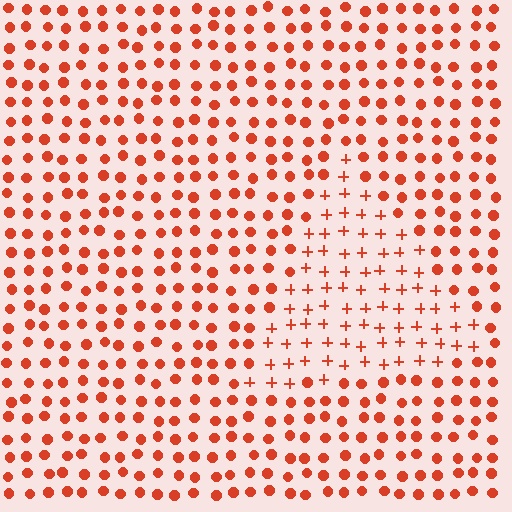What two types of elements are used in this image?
The image uses plus signs inside the triangle region and circles outside it.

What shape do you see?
I see a triangle.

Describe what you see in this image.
The image is filled with small red elements arranged in a uniform grid. A triangle-shaped region contains plus signs, while the surrounding area contains circles. The boundary is defined purely by the change in element shape.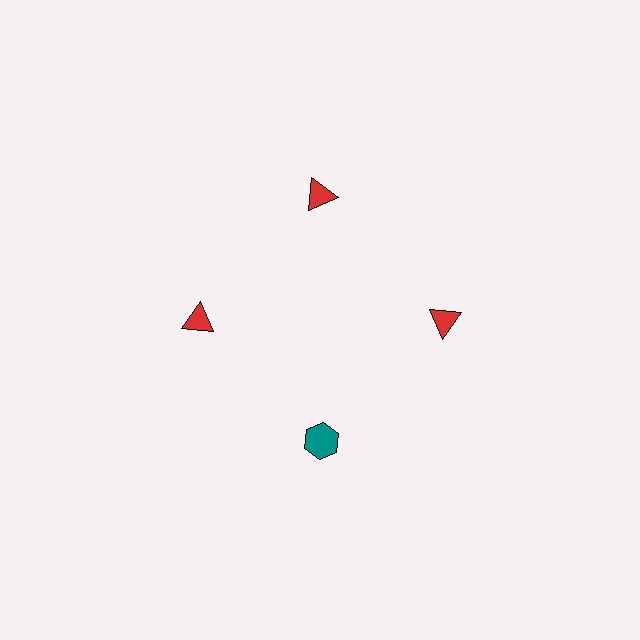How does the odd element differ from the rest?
It differs in both color (teal instead of red) and shape (hexagon instead of triangle).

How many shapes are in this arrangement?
There are 4 shapes arranged in a ring pattern.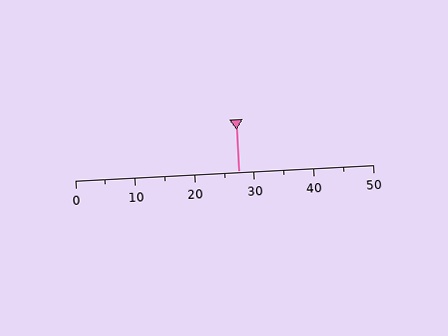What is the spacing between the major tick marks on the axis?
The major ticks are spaced 10 apart.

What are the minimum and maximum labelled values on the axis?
The axis runs from 0 to 50.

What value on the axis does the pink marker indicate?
The marker indicates approximately 27.5.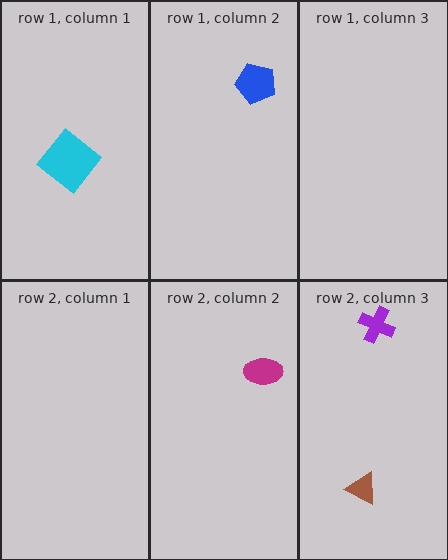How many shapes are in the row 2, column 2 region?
1.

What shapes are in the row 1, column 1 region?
The cyan diamond.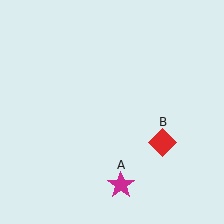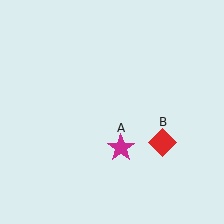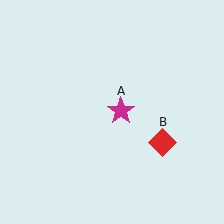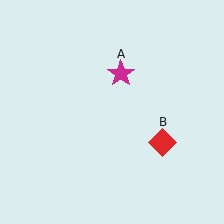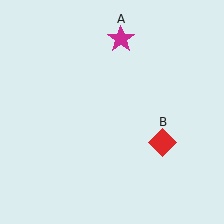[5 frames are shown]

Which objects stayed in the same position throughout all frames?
Red diamond (object B) remained stationary.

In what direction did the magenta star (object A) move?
The magenta star (object A) moved up.